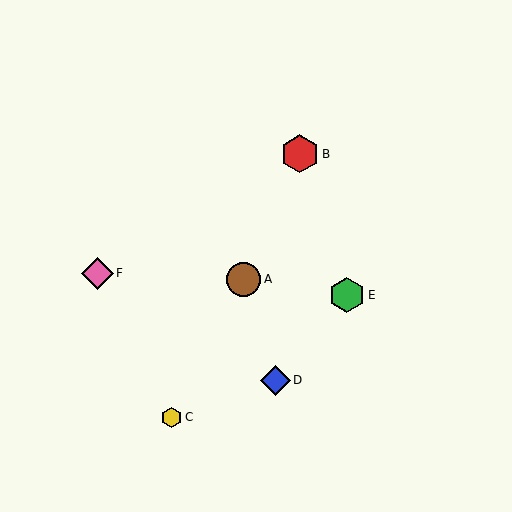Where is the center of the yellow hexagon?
The center of the yellow hexagon is at (172, 417).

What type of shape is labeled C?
Shape C is a yellow hexagon.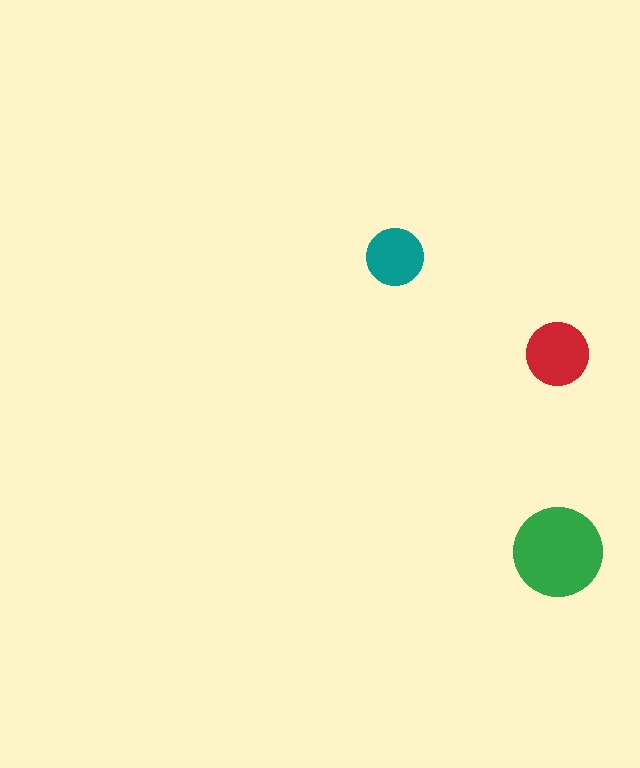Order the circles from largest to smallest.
the green one, the red one, the teal one.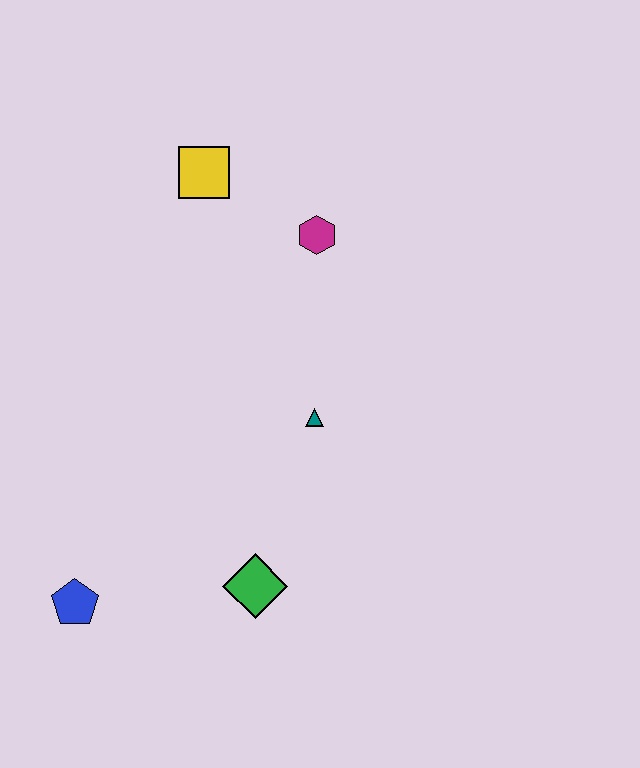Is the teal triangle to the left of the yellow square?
No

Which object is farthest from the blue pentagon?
The yellow square is farthest from the blue pentagon.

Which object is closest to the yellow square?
The magenta hexagon is closest to the yellow square.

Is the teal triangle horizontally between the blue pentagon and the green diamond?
No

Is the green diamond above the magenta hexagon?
No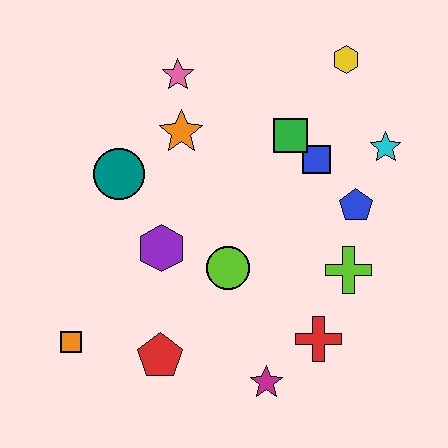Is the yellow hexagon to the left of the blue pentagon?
Yes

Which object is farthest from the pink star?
The magenta star is farthest from the pink star.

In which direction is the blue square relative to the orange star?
The blue square is to the right of the orange star.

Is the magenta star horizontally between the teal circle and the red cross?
Yes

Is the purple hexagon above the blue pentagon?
No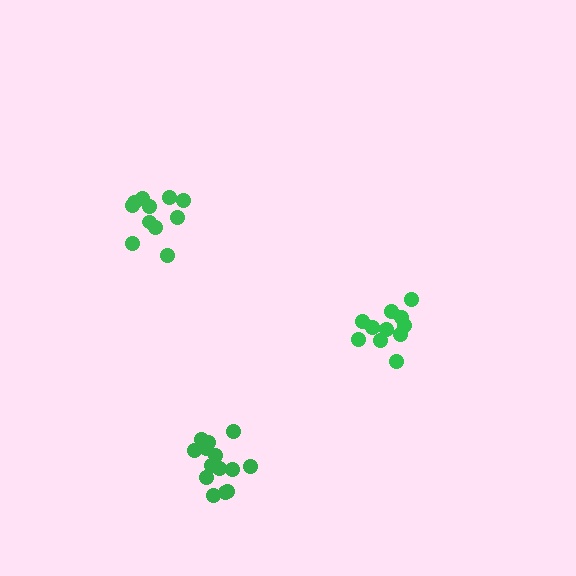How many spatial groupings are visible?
There are 3 spatial groupings.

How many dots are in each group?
Group 1: 11 dots, Group 2: 11 dots, Group 3: 14 dots (36 total).